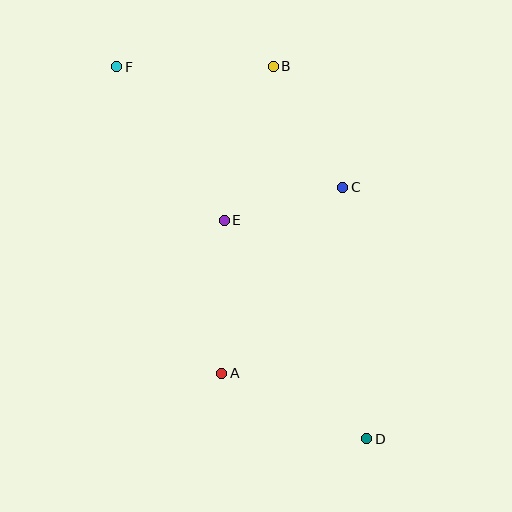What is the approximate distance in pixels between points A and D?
The distance between A and D is approximately 159 pixels.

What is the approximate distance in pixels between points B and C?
The distance between B and C is approximately 139 pixels.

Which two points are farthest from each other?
Points D and F are farthest from each other.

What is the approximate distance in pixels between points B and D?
The distance between B and D is approximately 384 pixels.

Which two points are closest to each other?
Points C and E are closest to each other.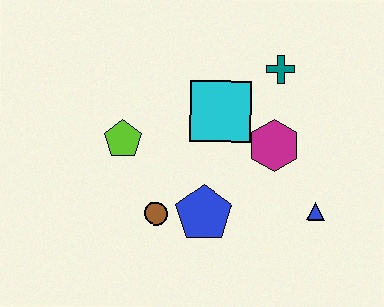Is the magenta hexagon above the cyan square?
No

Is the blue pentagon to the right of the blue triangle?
No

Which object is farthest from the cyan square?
The blue triangle is farthest from the cyan square.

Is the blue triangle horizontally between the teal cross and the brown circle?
No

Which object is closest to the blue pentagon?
The brown circle is closest to the blue pentagon.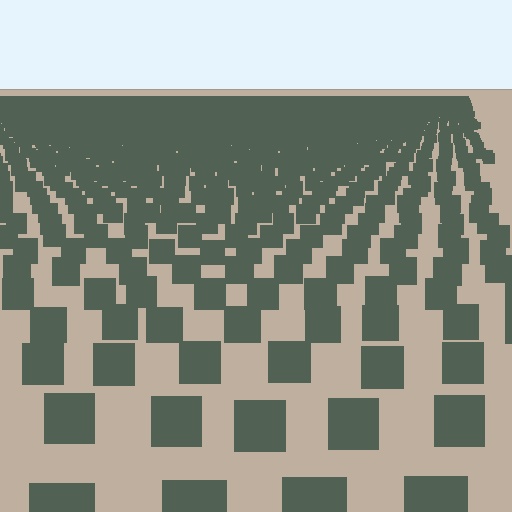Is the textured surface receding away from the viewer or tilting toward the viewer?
The surface is receding away from the viewer. Texture elements get smaller and denser toward the top.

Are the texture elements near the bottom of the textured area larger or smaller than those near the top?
Larger. Near the bottom, elements are closer to the viewer and appear at a bigger on-screen size.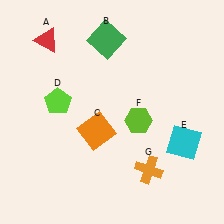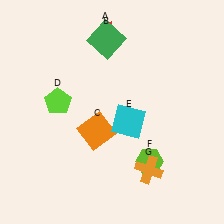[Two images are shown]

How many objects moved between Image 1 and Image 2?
3 objects moved between the two images.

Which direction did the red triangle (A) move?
The red triangle (A) moved right.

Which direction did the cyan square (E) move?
The cyan square (E) moved left.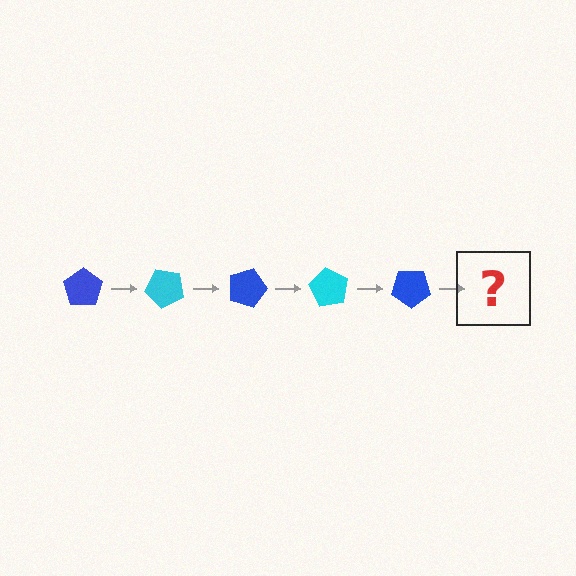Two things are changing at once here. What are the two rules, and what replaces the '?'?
The two rules are that it rotates 45 degrees each step and the color cycles through blue and cyan. The '?' should be a cyan pentagon, rotated 225 degrees from the start.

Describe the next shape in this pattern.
It should be a cyan pentagon, rotated 225 degrees from the start.